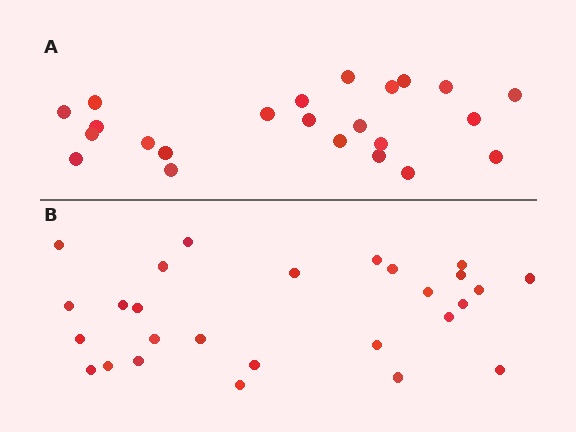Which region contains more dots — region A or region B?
Region B (the bottom region) has more dots.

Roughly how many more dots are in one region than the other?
Region B has about 4 more dots than region A.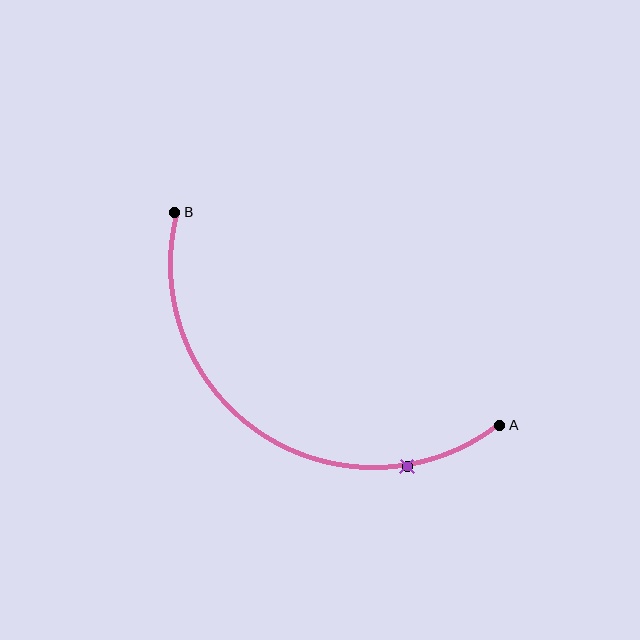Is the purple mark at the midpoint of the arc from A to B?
No. The purple mark lies on the arc but is closer to endpoint A. The arc midpoint would be at the point on the curve equidistant along the arc from both A and B.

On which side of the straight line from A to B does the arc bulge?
The arc bulges below the straight line connecting A and B.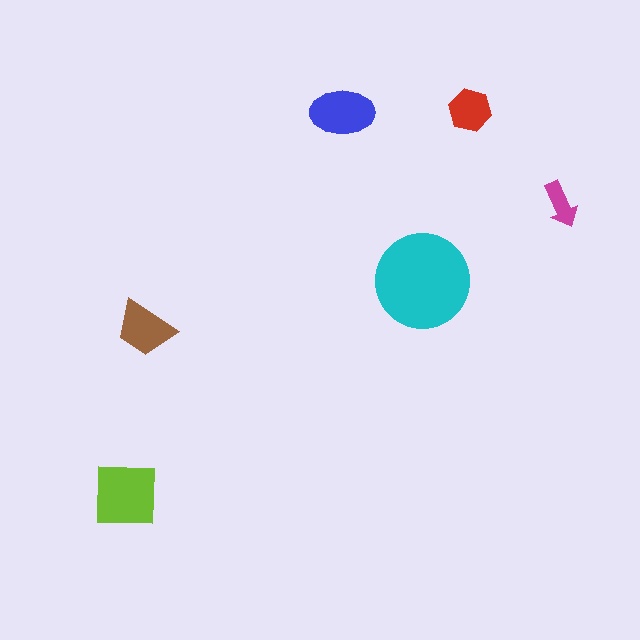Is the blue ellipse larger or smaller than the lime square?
Smaller.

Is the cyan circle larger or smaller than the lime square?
Larger.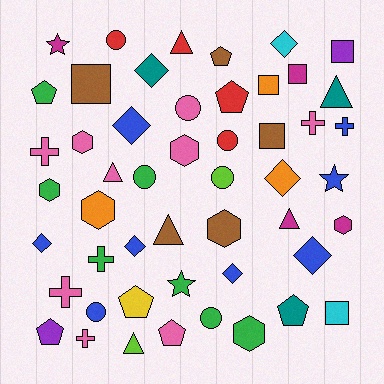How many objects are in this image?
There are 50 objects.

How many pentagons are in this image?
There are 7 pentagons.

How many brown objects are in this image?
There are 5 brown objects.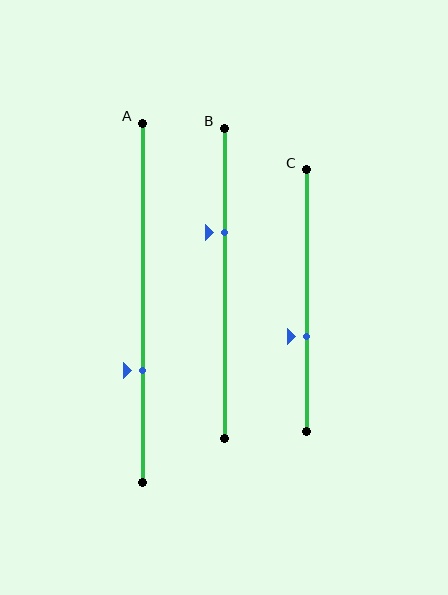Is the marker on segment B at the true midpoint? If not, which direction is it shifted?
No, the marker on segment B is shifted upward by about 16% of the segment length.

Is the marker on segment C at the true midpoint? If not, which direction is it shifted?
No, the marker on segment C is shifted downward by about 14% of the segment length.